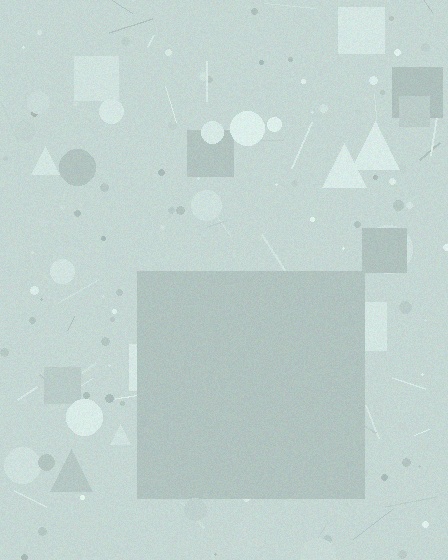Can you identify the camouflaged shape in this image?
The camouflaged shape is a square.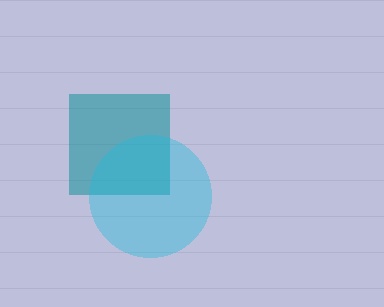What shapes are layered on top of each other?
The layered shapes are: a teal square, a cyan circle.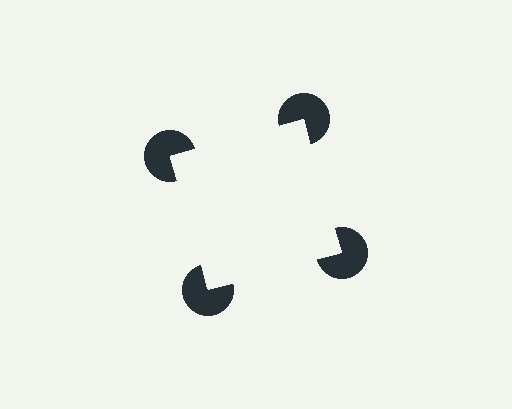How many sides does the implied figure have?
4 sides.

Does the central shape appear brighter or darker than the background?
It typically appears slightly brighter than the background, even though no actual brightness change is drawn.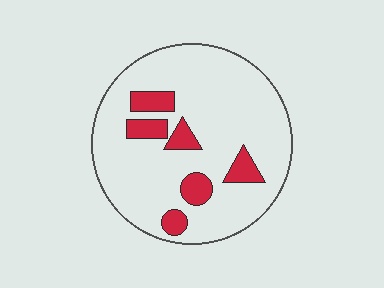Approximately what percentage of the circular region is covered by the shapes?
Approximately 15%.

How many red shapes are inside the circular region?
6.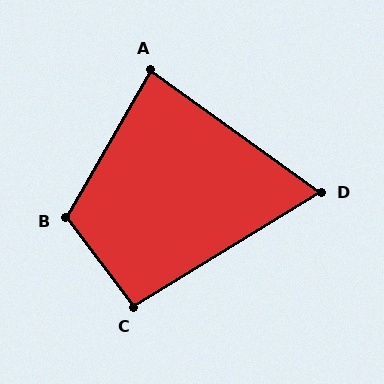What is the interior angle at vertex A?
Approximately 84 degrees (acute).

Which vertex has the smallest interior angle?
D, at approximately 67 degrees.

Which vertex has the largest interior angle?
B, at approximately 113 degrees.